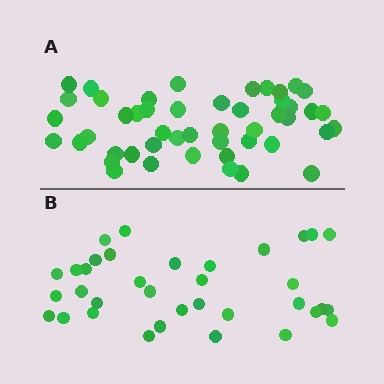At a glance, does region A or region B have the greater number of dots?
Region A (the top region) has more dots.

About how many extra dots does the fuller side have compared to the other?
Region A has approximately 15 more dots than region B.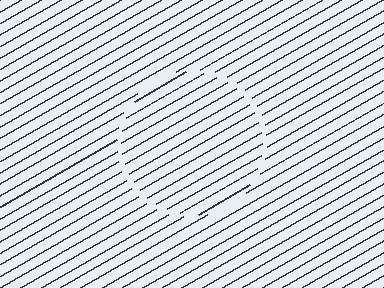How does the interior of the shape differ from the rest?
The interior of the shape contains the same grating, shifted by half a period — the contour is defined by the phase discontinuity where line-ends from the inner and outer gratings abut.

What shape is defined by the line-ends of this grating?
An illusory circle. The interior of the shape contains the same grating, shifted by half a period — the contour is defined by the phase discontinuity where line-ends from the inner and outer gratings abut.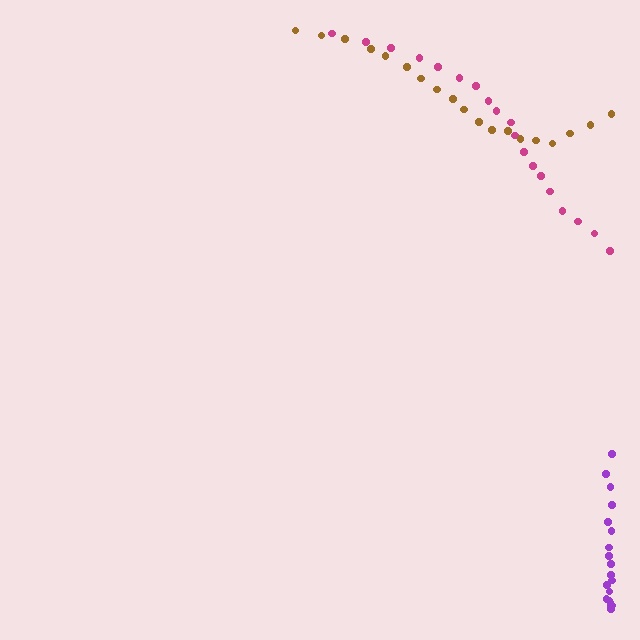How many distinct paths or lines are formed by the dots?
There are 3 distinct paths.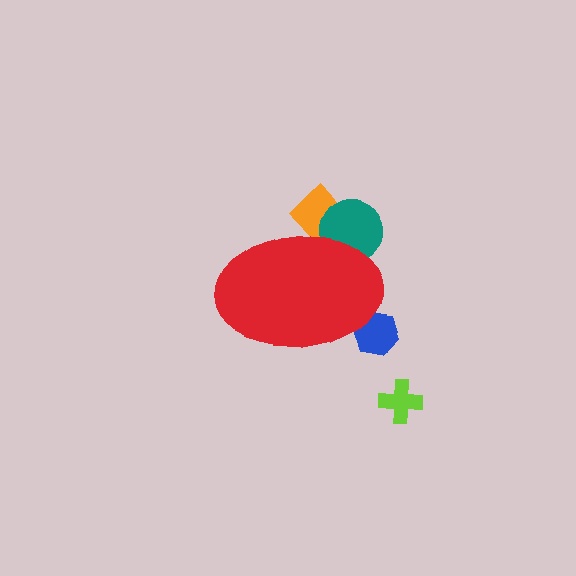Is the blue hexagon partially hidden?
Yes, the blue hexagon is partially hidden behind the red ellipse.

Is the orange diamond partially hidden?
Yes, the orange diamond is partially hidden behind the red ellipse.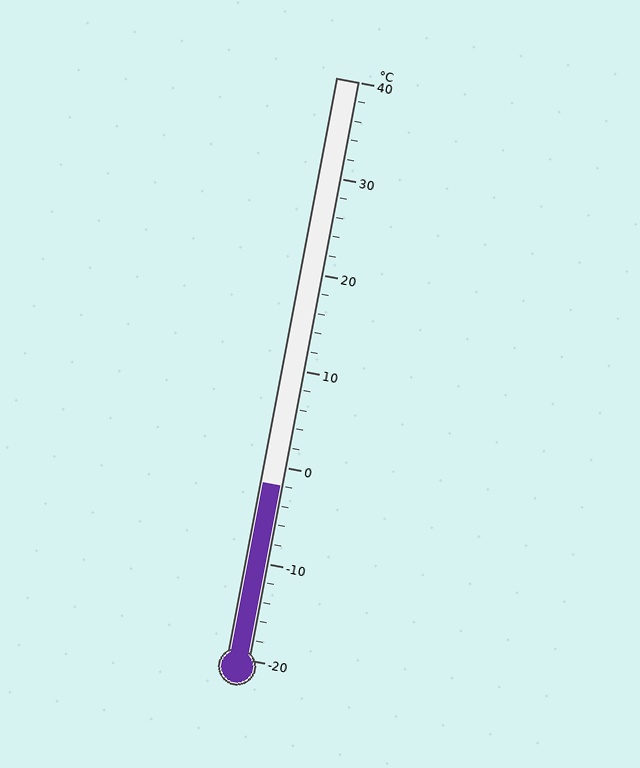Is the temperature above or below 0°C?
The temperature is below 0°C.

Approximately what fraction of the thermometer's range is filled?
The thermometer is filled to approximately 30% of its range.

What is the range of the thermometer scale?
The thermometer scale ranges from -20°C to 40°C.